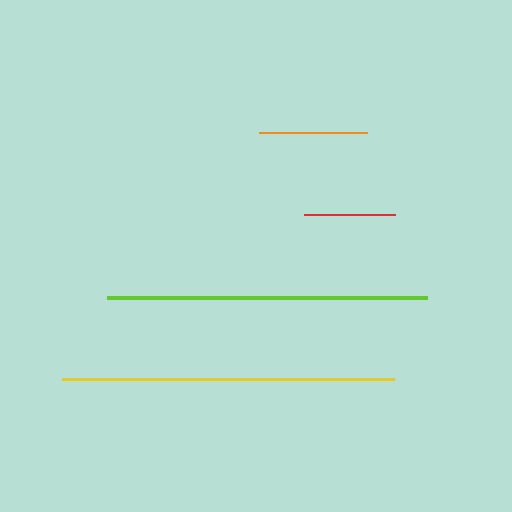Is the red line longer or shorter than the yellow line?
The yellow line is longer than the red line.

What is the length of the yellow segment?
The yellow segment is approximately 332 pixels long.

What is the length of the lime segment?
The lime segment is approximately 320 pixels long.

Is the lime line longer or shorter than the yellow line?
The yellow line is longer than the lime line.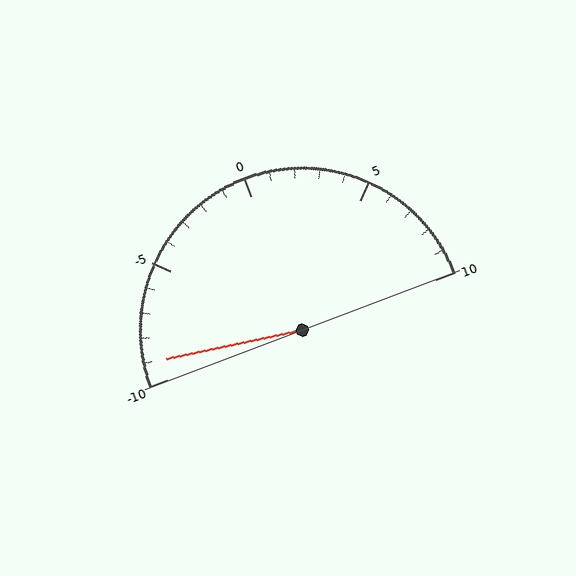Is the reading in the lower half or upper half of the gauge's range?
The reading is in the lower half of the range (-10 to 10).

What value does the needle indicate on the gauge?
The needle indicates approximately -9.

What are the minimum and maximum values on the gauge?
The gauge ranges from -10 to 10.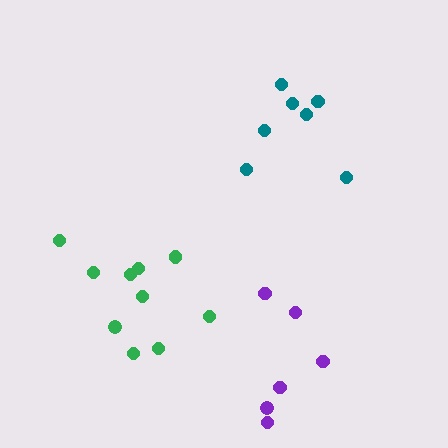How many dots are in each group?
Group 1: 7 dots, Group 2: 10 dots, Group 3: 6 dots (23 total).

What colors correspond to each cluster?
The clusters are colored: teal, green, purple.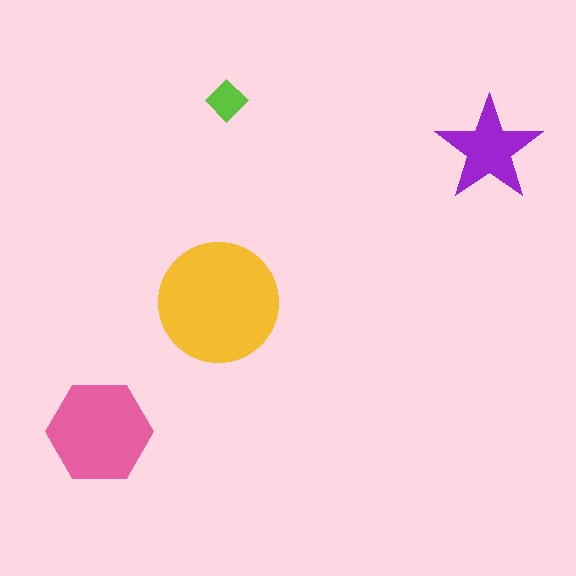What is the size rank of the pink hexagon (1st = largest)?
2nd.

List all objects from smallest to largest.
The lime diamond, the purple star, the pink hexagon, the yellow circle.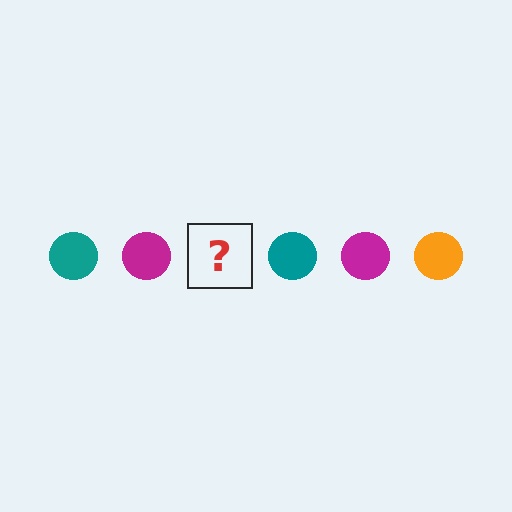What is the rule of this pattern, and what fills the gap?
The rule is that the pattern cycles through teal, magenta, orange circles. The gap should be filled with an orange circle.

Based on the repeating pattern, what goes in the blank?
The blank should be an orange circle.